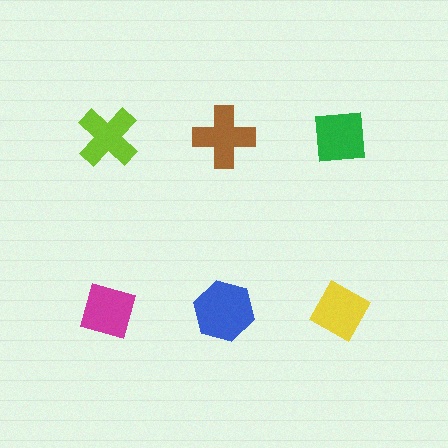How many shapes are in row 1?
3 shapes.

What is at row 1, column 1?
A lime cross.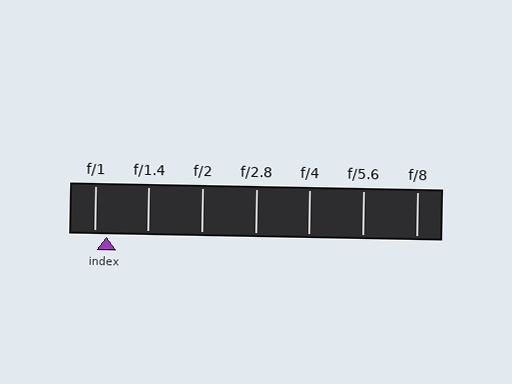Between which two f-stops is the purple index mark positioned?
The index mark is between f/1 and f/1.4.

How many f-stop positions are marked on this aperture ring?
There are 7 f-stop positions marked.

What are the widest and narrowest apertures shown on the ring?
The widest aperture shown is f/1 and the narrowest is f/8.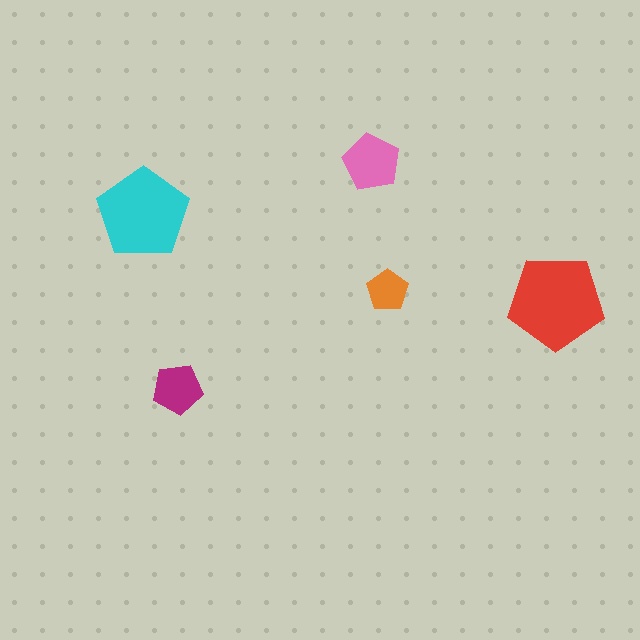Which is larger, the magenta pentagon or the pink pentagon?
The pink one.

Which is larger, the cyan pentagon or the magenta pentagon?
The cyan one.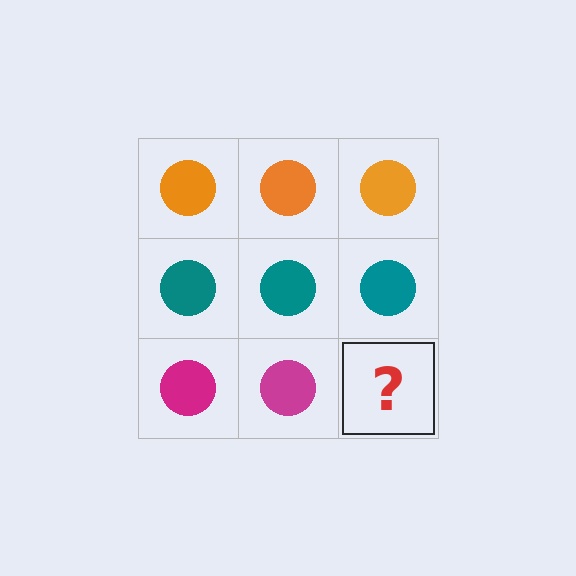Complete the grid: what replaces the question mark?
The question mark should be replaced with a magenta circle.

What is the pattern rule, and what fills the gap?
The rule is that each row has a consistent color. The gap should be filled with a magenta circle.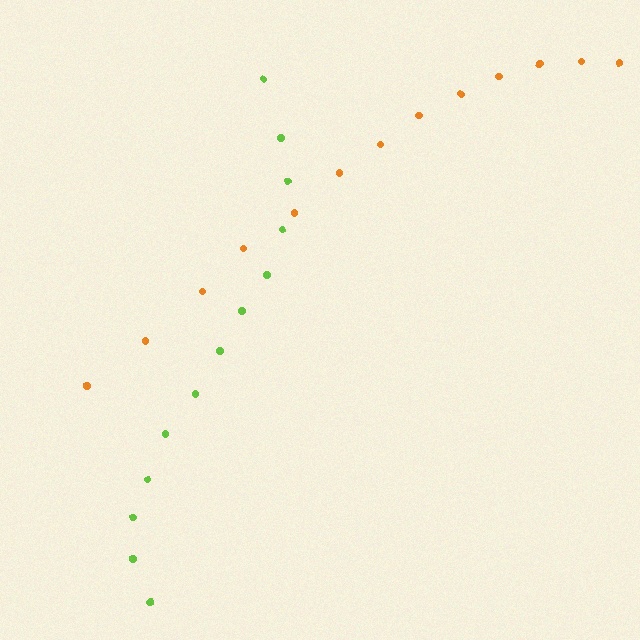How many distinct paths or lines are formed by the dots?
There are 2 distinct paths.